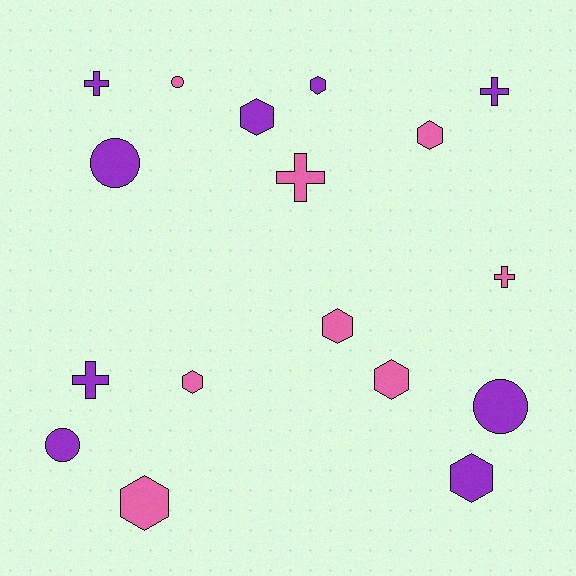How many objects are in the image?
There are 17 objects.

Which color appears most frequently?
Purple, with 9 objects.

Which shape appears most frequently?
Hexagon, with 8 objects.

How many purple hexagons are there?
There are 3 purple hexagons.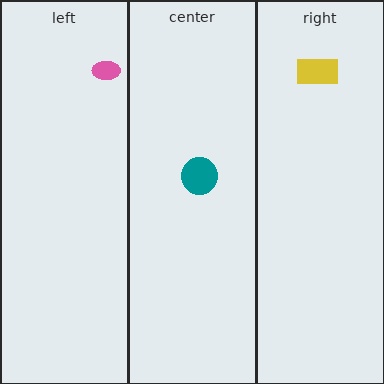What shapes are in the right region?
The yellow rectangle.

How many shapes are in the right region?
1.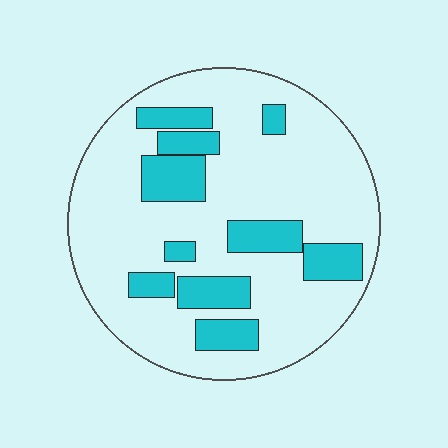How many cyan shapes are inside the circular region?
10.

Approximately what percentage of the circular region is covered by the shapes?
Approximately 25%.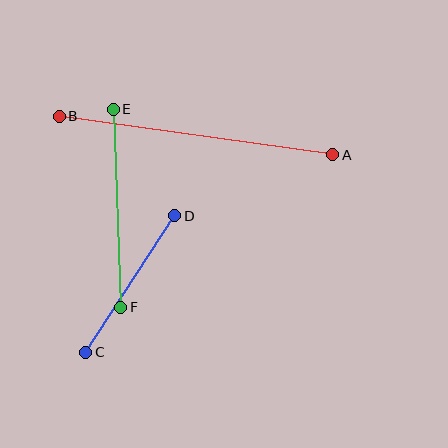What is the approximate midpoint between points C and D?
The midpoint is at approximately (130, 284) pixels.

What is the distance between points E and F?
The distance is approximately 198 pixels.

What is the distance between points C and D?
The distance is approximately 163 pixels.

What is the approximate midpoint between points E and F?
The midpoint is at approximately (117, 208) pixels.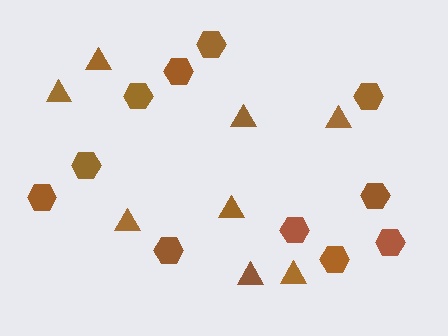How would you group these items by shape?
There are 2 groups: one group of triangles (8) and one group of hexagons (11).